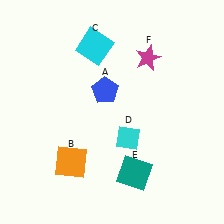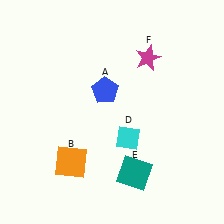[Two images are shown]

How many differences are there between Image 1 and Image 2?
There is 1 difference between the two images.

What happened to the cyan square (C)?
The cyan square (C) was removed in Image 2. It was in the top-left area of Image 1.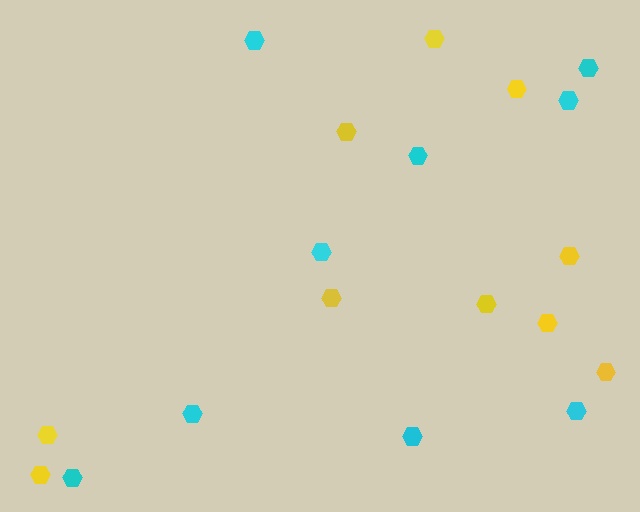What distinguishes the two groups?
There are 2 groups: one group of cyan hexagons (9) and one group of yellow hexagons (10).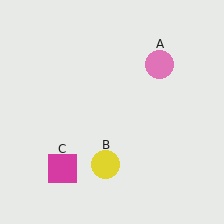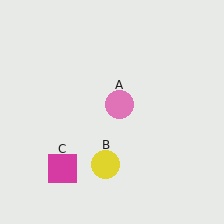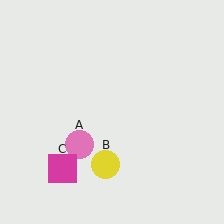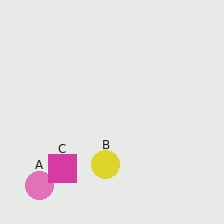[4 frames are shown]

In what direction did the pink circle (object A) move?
The pink circle (object A) moved down and to the left.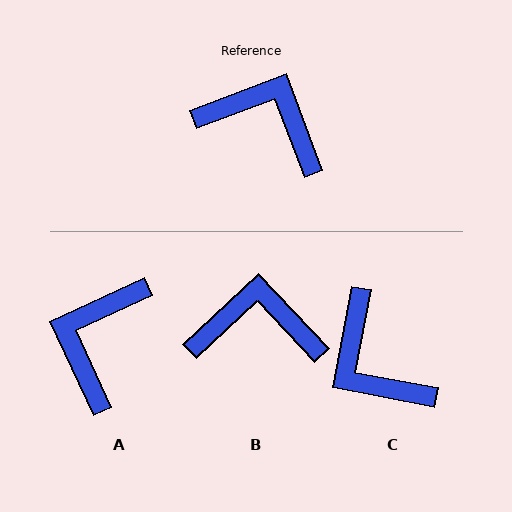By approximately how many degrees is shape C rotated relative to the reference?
Approximately 149 degrees counter-clockwise.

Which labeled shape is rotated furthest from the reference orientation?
C, about 149 degrees away.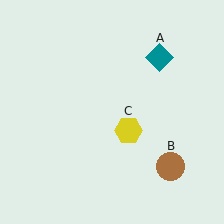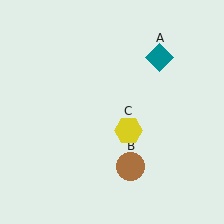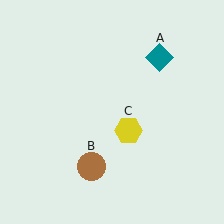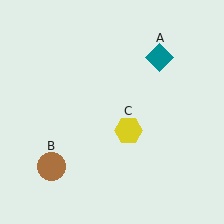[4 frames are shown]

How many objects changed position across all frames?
1 object changed position: brown circle (object B).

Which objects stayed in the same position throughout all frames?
Teal diamond (object A) and yellow hexagon (object C) remained stationary.